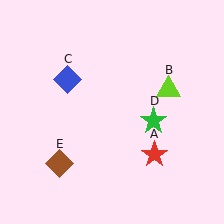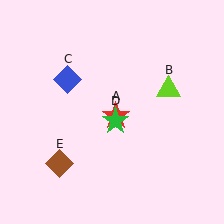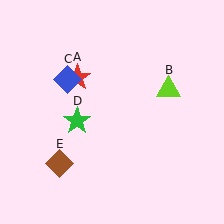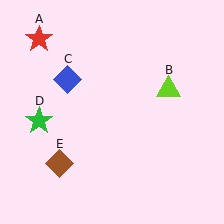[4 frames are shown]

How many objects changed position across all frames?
2 objects changed position: red star (object A), green star (object D).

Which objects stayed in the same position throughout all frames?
Lime triangle (object B) and blue diamond (object C) and brown diamond (object E) remained stationary.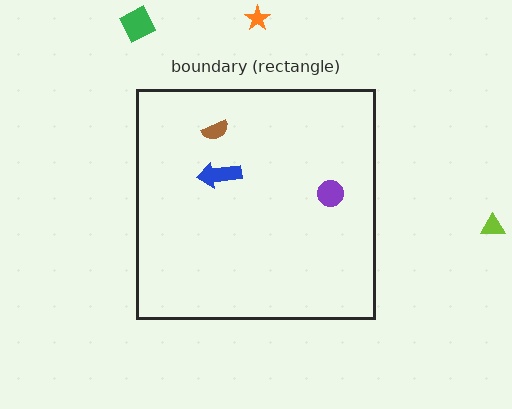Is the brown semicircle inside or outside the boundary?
Inside.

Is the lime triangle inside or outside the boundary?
Outside.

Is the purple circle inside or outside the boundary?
Inside.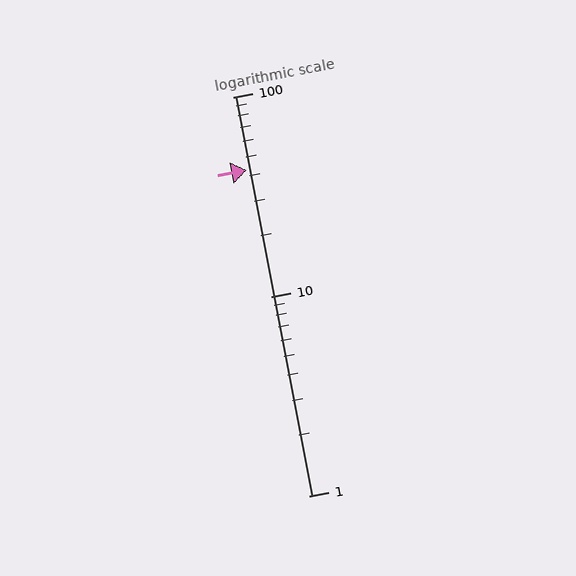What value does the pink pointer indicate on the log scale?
The pointer indicates approximately 43.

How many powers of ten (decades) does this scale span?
The scale spans 2 decades, from 1 to 100.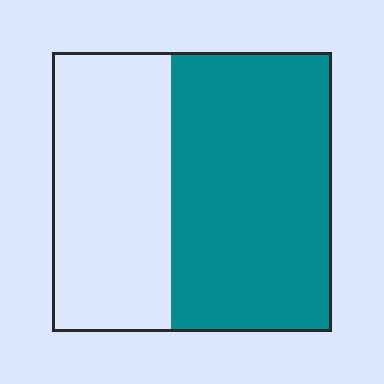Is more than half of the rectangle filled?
Yes.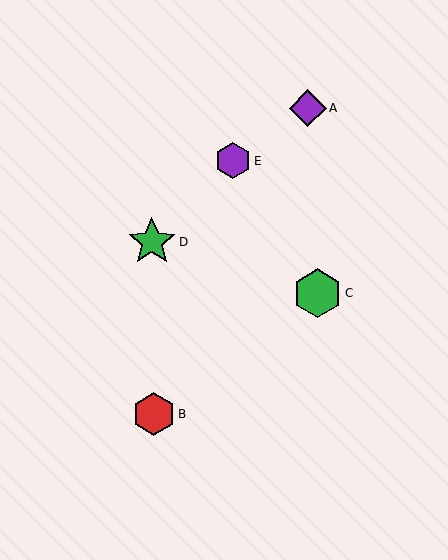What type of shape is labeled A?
Shape A is a purple diamond.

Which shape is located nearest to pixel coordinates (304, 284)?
The green hexagon (labeled C) at (317, 293) is nearest to that location.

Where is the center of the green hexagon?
The center of the green hexagon is at (317, 293).